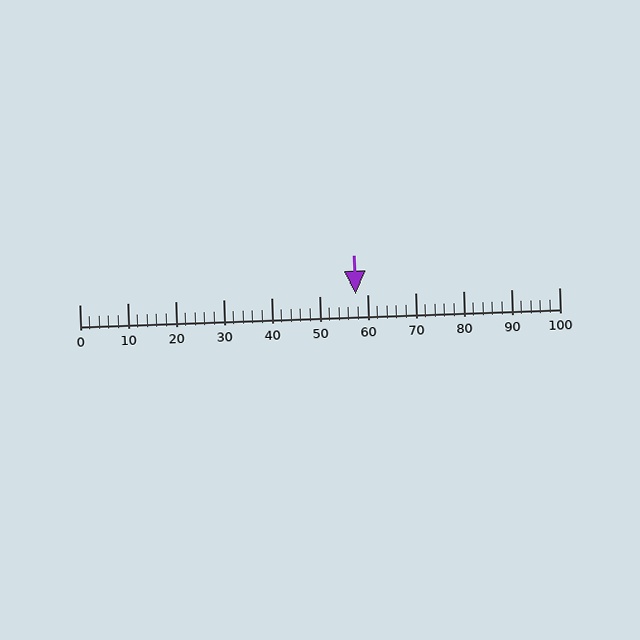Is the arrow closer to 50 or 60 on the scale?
The arrow is closer to 60.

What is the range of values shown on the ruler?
The ruler shows values from 0 to 100.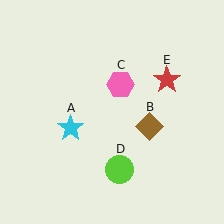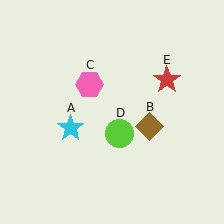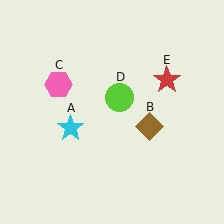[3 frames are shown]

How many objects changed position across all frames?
2 objects changed position: pink hexagon (object C), lime circle (object D).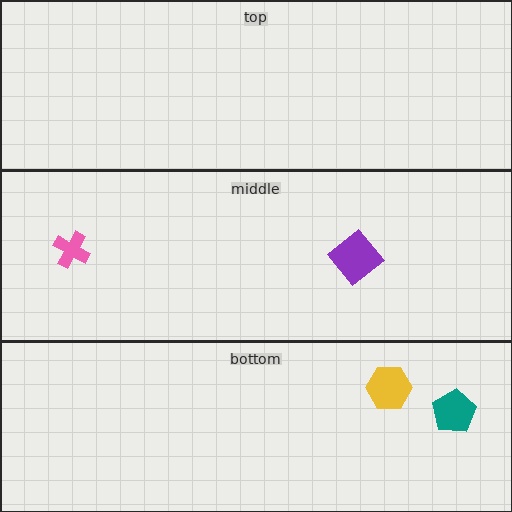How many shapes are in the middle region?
2.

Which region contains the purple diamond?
The middle region.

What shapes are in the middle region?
The purple diamond, the pink cross.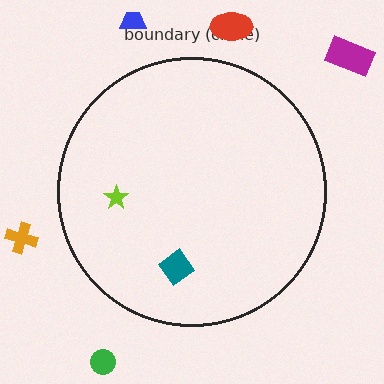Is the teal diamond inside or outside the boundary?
Inside.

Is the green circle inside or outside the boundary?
Outside.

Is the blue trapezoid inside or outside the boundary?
Outside.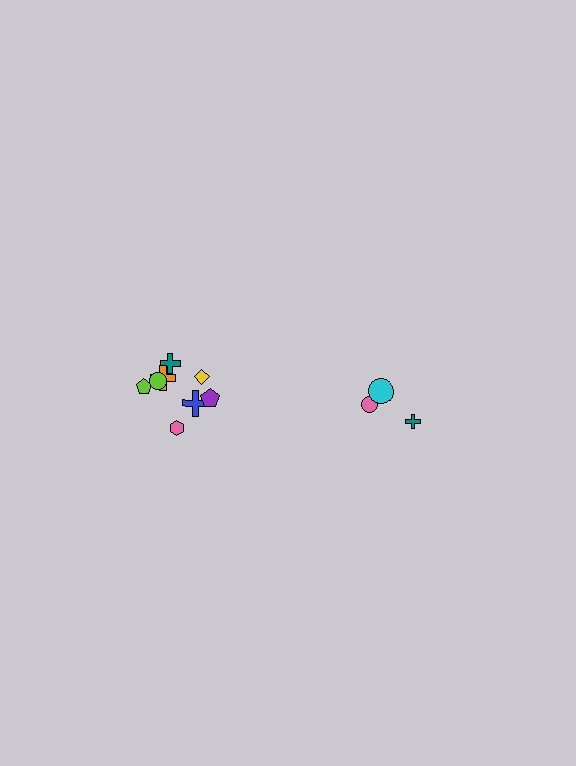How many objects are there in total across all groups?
There are 11 objects.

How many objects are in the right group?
There are 3 objects.